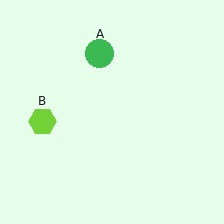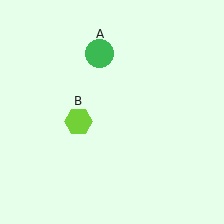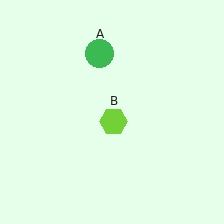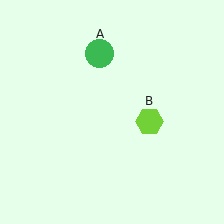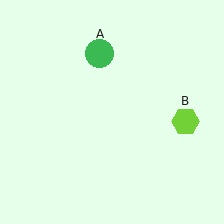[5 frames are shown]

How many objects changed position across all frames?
1 object changed position: lime hexagon (object B).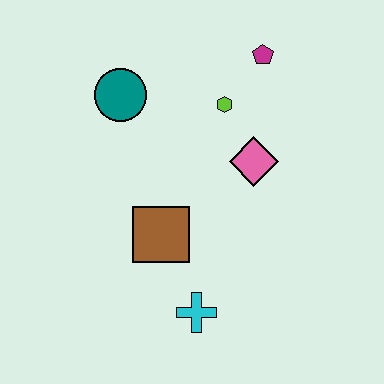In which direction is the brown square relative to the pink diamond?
The brown square is to the left of the pink diamond.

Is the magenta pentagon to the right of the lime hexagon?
Yes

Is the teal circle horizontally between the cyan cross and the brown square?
No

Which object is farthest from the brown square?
The magenta pentagon is farthest from the brown square.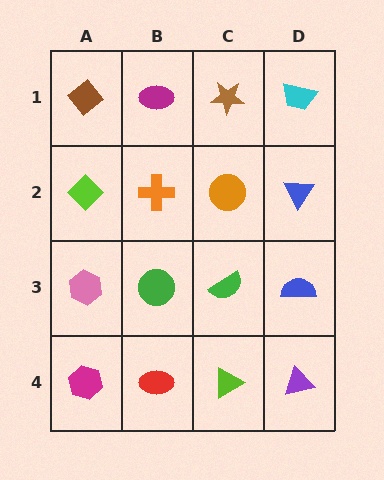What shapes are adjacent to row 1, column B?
An orange cross (row 2, column B), a brown diamond (row 1, column A), a brown star (row 1, column C).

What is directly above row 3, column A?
A lime diamond.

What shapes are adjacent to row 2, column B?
A magenta ellipse (row 1, column B), a green circle (row 3, column B), a lime diamond (row 2, column A), an orange circle (row 2, column C).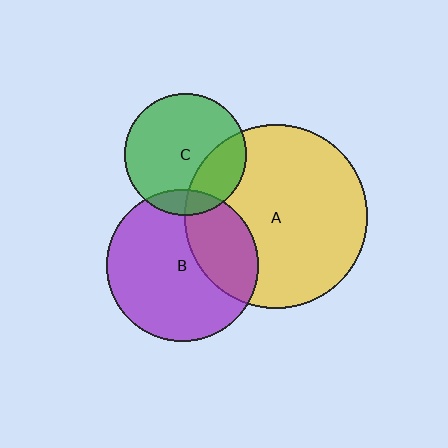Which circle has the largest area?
Circle A (yellow).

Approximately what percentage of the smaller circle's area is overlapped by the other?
Approximately 10%.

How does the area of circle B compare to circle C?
Approximately 1.5 times.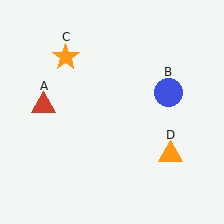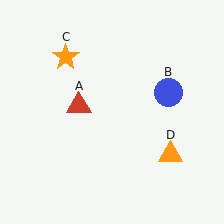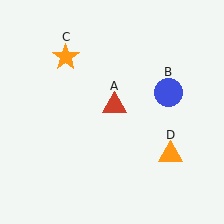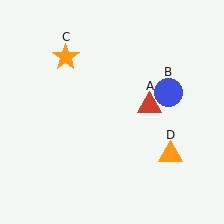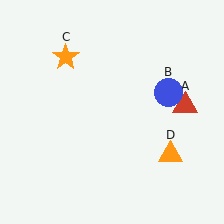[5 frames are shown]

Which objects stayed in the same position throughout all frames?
Blue circle (object B) and orange star (object C) and orange triangle (object D) remained stationary.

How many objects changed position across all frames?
1 object changed position: red triangle (object A).